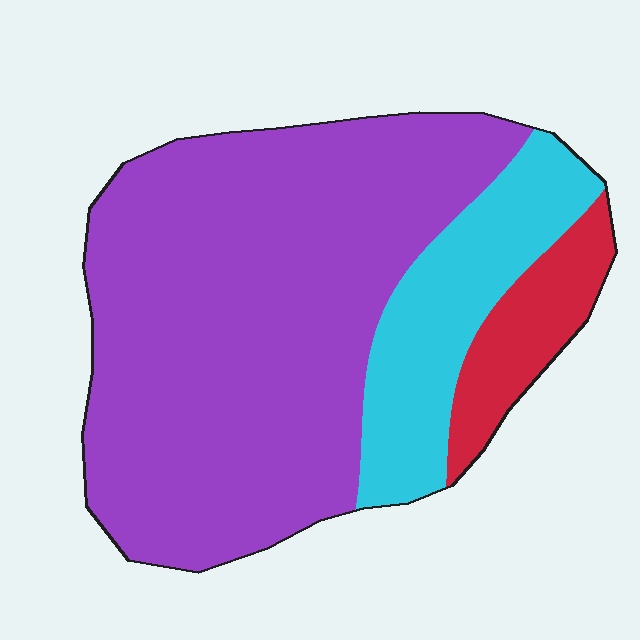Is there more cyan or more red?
Cyan.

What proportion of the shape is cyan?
Cyan covers 19% of the shape.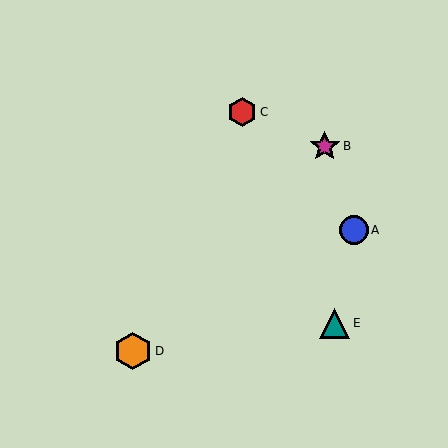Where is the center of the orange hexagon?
The center of the orange hexagon is at (133, 351).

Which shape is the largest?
The orange hexagon (labeled D) is the largest.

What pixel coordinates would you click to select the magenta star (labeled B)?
Click at (325, 146) to select the magenta star B.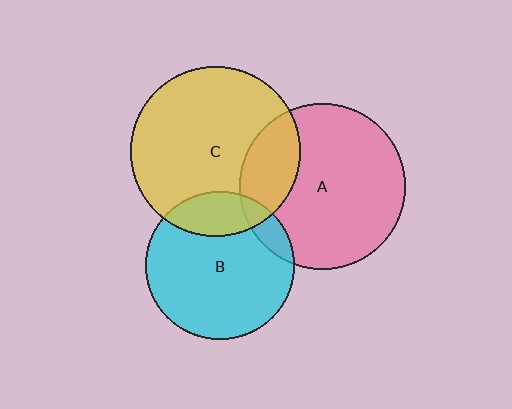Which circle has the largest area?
Circle C (yellow).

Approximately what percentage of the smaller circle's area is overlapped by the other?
Approximately 20%.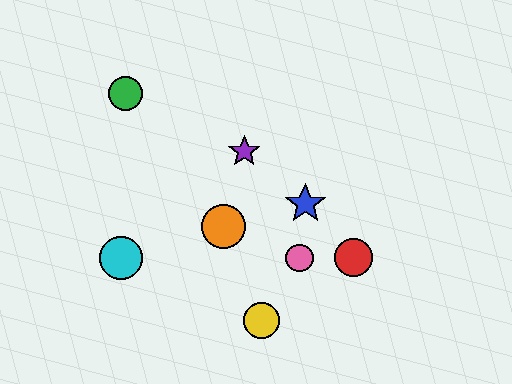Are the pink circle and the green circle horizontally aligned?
No, the pink circle is at y≈258 and the green circle is at y≈94.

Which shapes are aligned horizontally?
The red circle, the cyan circle, the pink circle are aligned horizontally.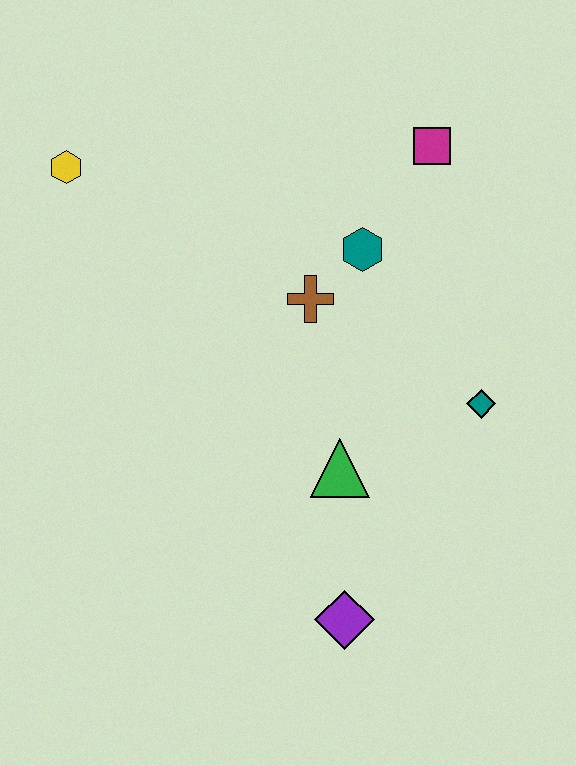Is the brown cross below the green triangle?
No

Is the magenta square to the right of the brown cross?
Yes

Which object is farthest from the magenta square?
The purple diamond is farthest from the magenta square.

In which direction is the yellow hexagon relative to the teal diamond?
The yellow hexagon is to the left of the teal diamond.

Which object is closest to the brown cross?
The teal hexagon is closest to the brown cross.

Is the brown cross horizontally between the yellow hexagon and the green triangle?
Yes